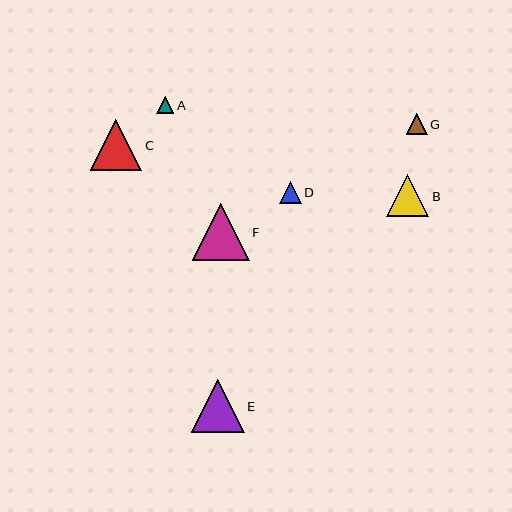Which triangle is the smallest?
Triangle A is the smallest with a size of approximately 17 pixels.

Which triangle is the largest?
Triangle F is the largest with a size of approximately 57 pixels.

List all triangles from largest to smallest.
From largest to smallest: F, E, C, B, D, G, A.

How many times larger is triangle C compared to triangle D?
Triangle C is approximately 2.4 times the size of triangle D.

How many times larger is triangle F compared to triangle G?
Triangle F is approximately 2.7 times the size of triangle G.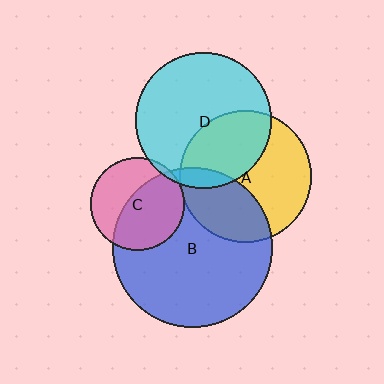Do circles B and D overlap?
Yes.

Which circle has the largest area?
Circle B (blue).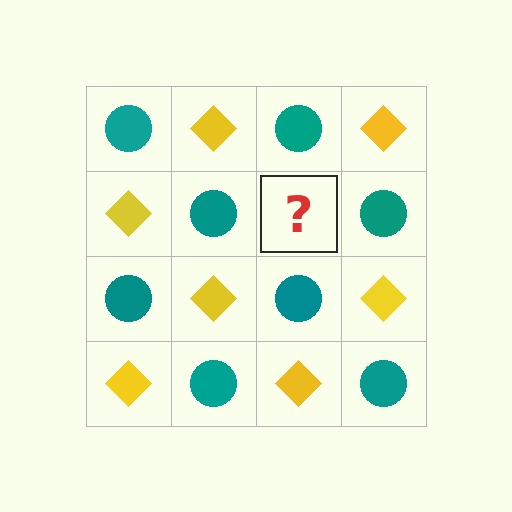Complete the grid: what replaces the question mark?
The question mark should be replaced with a yellow diamond.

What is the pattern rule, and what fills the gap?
The rule is that it alternates teal circle and yellow diamond in a checkerboard pattern. The gap should be filled with a yellow diamond.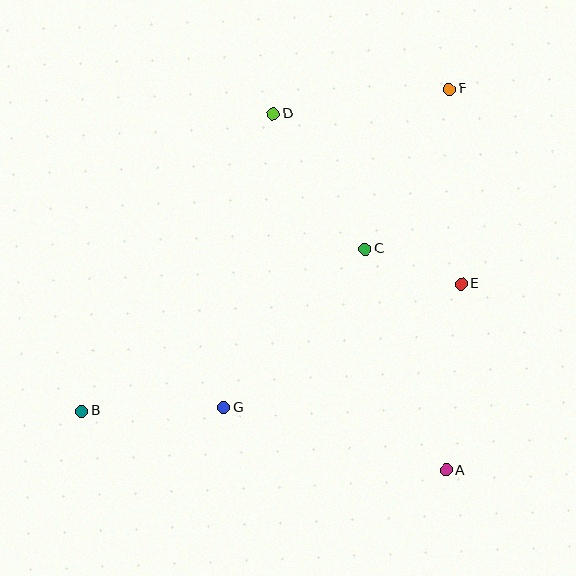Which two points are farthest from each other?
Points B and F are farthest from each other.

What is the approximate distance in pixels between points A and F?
The distance between A and F is approximately 381 pixels.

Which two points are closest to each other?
Points C and E are closest to each other.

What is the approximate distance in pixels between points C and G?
The distance between C and G is approximately 212 pixels.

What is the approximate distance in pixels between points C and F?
The distance between C and F is approximately 181 pixels.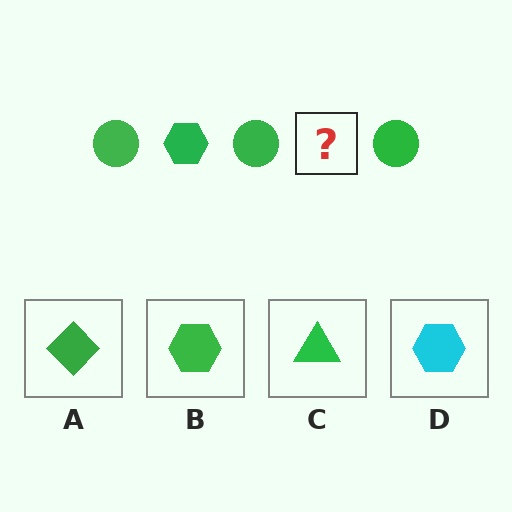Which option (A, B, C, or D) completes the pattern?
B.